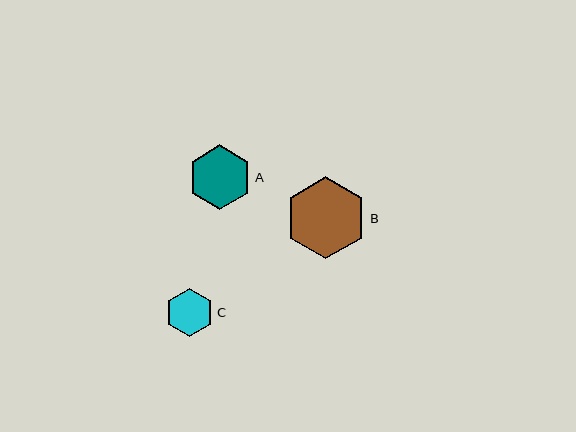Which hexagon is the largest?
Hexagon B is the largest with a size of approximately 82 pixels.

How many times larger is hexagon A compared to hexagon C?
Hexagon A is approximately 1.3 times the size of hexagon C.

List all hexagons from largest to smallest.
From largest to smallest: B, A, C.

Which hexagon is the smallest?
Hexagon C is the smallest with a size of approximately 49 pixels.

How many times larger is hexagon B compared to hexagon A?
Hexagon B is approximately 1.3 times the size of hexagon A.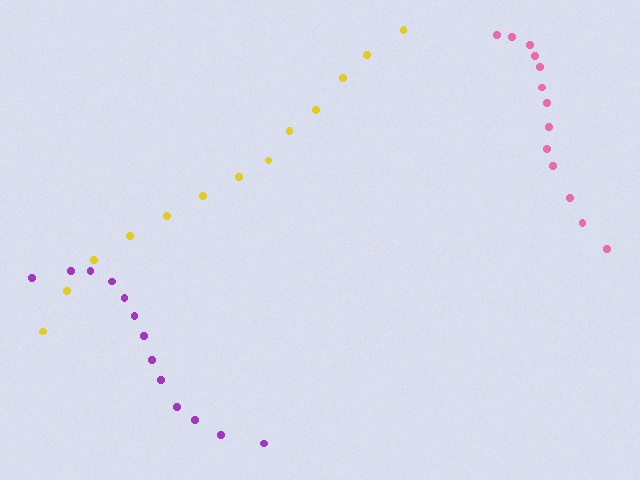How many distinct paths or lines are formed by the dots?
There are 3 distinct paths.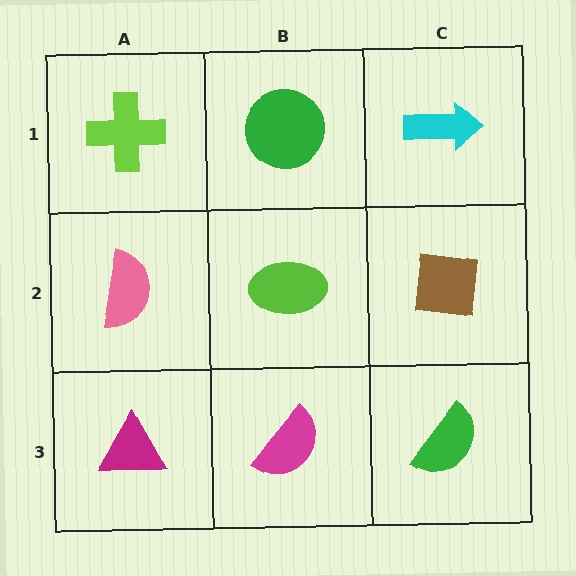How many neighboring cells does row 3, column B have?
3.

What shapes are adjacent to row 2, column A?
A lime cross (row 1, column A), a magenta triangle (row 3, column A), a lime ellipse (row 2, column B).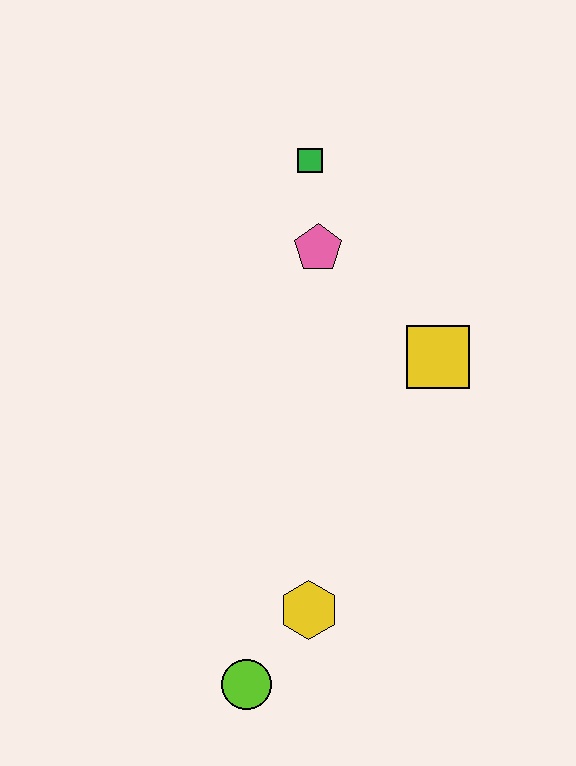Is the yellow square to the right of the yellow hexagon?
Yes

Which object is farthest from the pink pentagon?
The lime circle is farthest from the pink pentagon.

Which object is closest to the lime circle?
The yellow hexagon is closest to the lime circle.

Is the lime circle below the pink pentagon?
Yes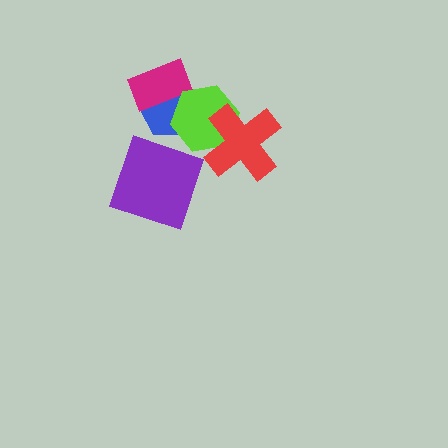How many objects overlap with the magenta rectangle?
2 objects overlap with the magenta rectangle.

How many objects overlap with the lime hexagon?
3 objects overlap with the lime hexagon.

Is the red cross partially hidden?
No, no other shape covers it.